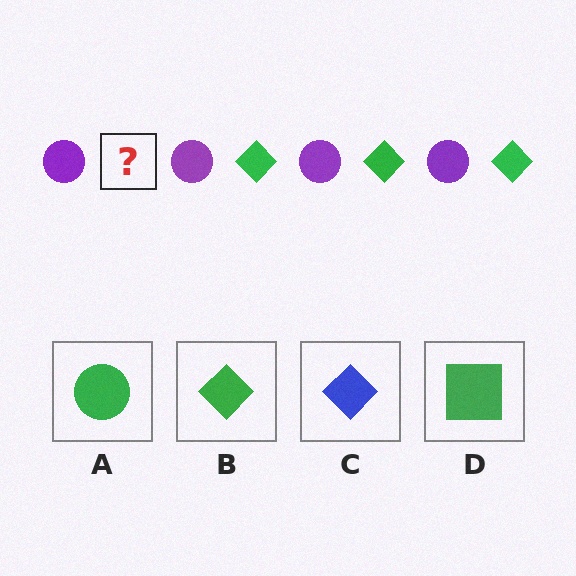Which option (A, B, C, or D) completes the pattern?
B.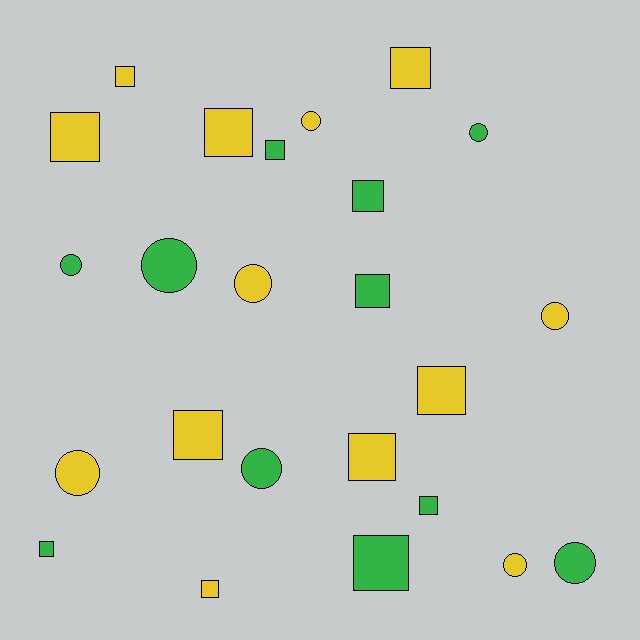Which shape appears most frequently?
Square, with 14 objects.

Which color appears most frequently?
Yellow, with 13 objects.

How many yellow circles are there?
There are 5 yellow circles.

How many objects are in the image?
There are 24 objects.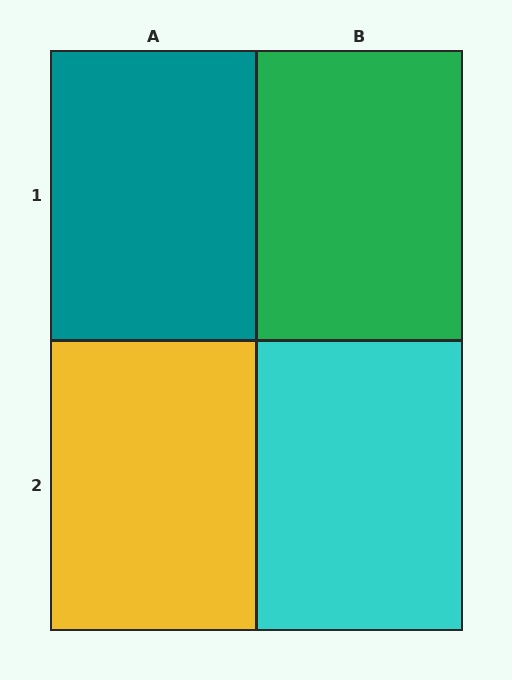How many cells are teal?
1 cell is teal.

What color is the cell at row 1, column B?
Green.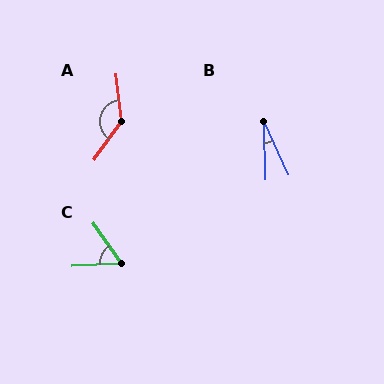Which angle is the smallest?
B, at approximately 23 degrees.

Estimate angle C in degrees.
Approximately 58 degrees.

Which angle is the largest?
A, at approximately 137 degrees.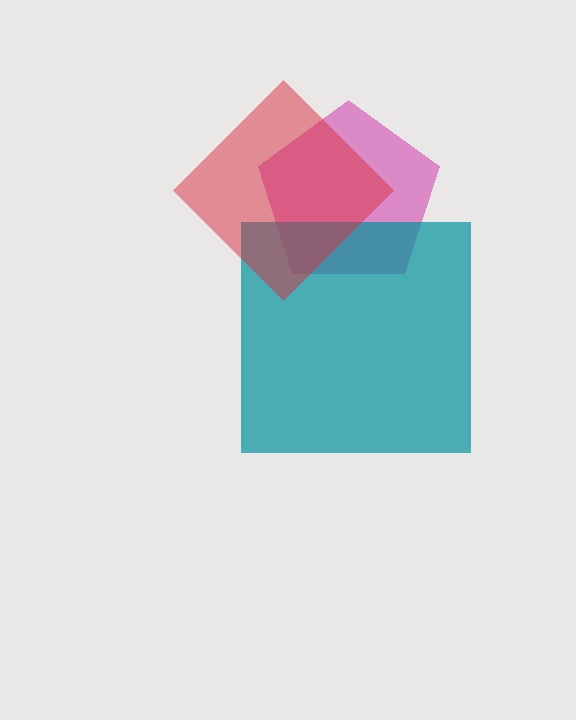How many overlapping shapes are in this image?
There are 3 overlapping shapes in the image.